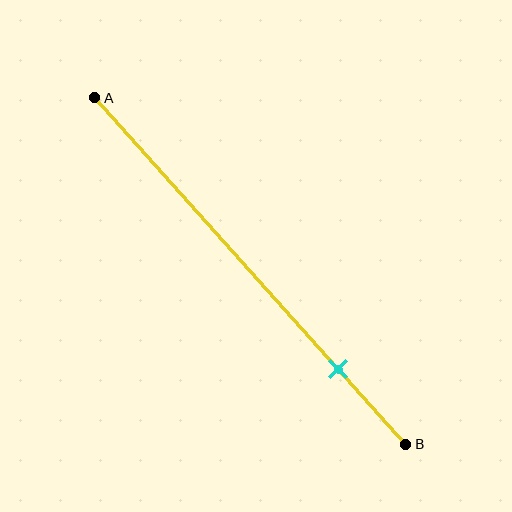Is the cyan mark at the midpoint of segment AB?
No, the mark is at about 80% from A, not at the 50% midpoint.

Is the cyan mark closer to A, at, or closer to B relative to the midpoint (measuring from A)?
The cyan mark is closer to point B than the midpoint of segment AB.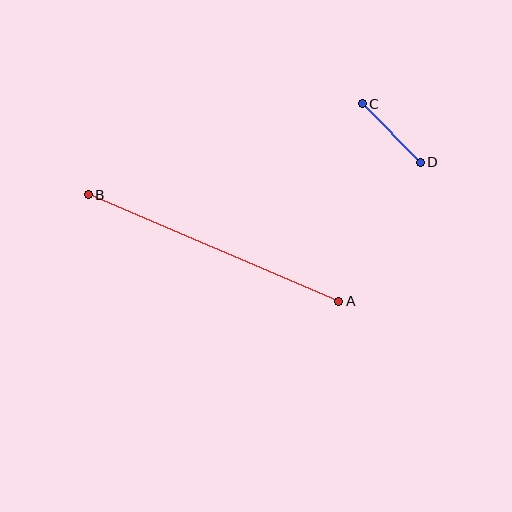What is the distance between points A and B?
The distance is approximately 272 pixels.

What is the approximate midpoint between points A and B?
The midpoint is at approximately (214, 248) pixels.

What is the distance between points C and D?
The distance is approximately 82 pixels.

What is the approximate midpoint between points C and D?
The midpoint is at approximately (391, 133) pixels.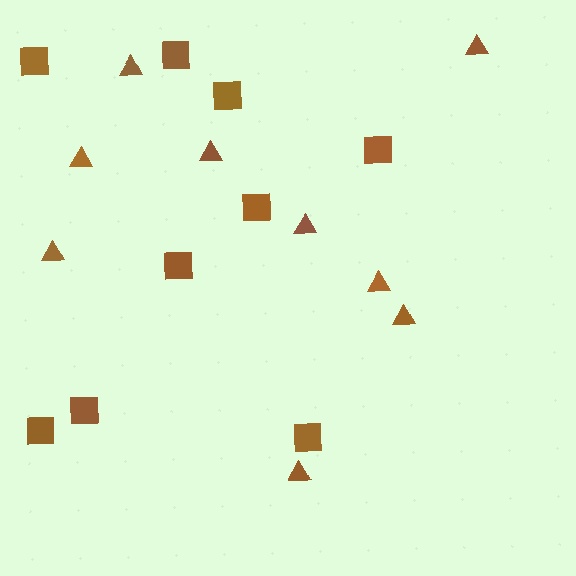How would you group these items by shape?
There are 2 groups: one group of squares (9) and one group of triangles (9).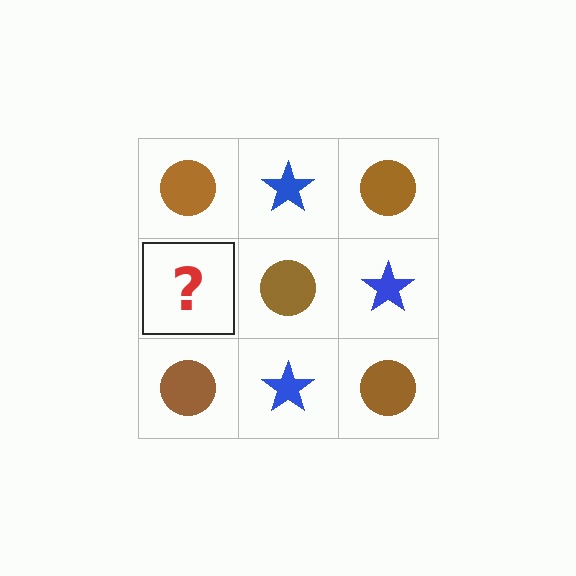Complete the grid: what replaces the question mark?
The question mark should be replaced with a blue star.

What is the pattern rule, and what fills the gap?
The rule is that it alternates brown circle and blue star in a checkerboard pattern. The gap should be filled with a blue star.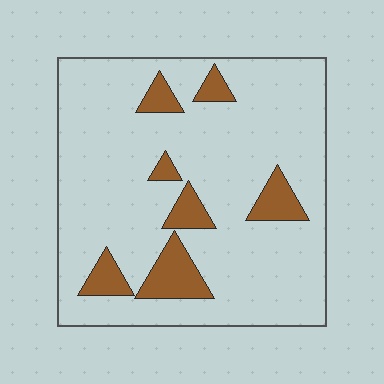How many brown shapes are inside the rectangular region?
7.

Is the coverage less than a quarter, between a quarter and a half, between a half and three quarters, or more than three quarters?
Less than a quarter.